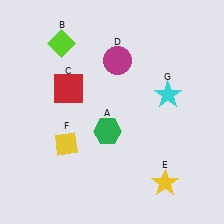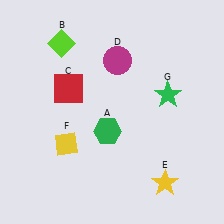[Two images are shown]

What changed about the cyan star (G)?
In Image 1, G is cyan. In Image 2, it changed to green.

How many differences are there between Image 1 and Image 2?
There is 1 difference between the two images.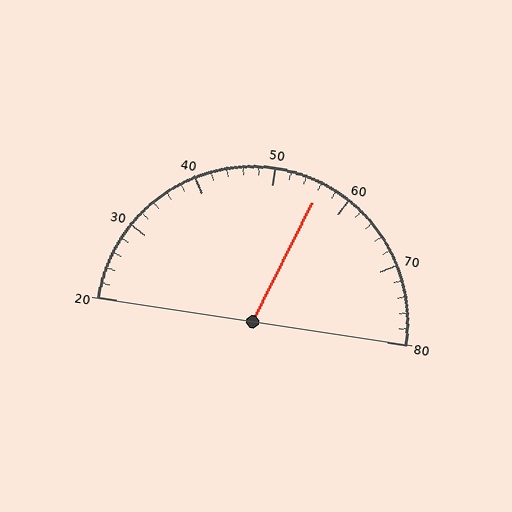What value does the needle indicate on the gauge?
The needle indicates approximately 56.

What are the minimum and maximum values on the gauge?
The gauge ranges from 20 to 80.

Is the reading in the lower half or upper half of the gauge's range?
The reading is in the upper half of the range (20 to 80).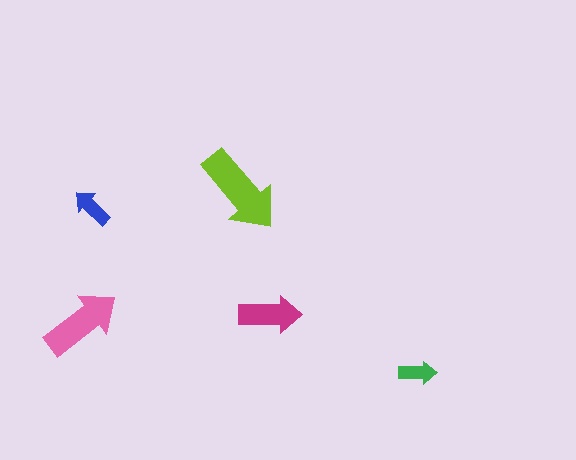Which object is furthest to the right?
The green arrow is rightmost.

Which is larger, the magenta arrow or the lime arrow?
The lime one.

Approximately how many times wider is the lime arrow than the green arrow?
About 2.5 times wider.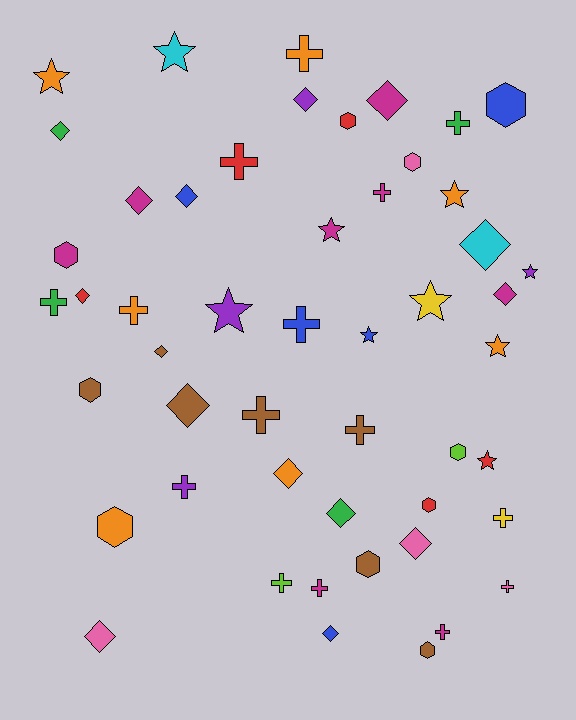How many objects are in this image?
There are 50 objects.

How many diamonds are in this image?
There are 15 diamonds.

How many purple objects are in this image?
There are 4 purple objects.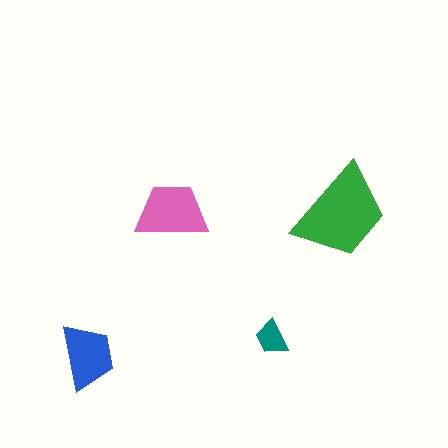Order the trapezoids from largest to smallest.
the green one, the pink one, the blue one, the teal one.